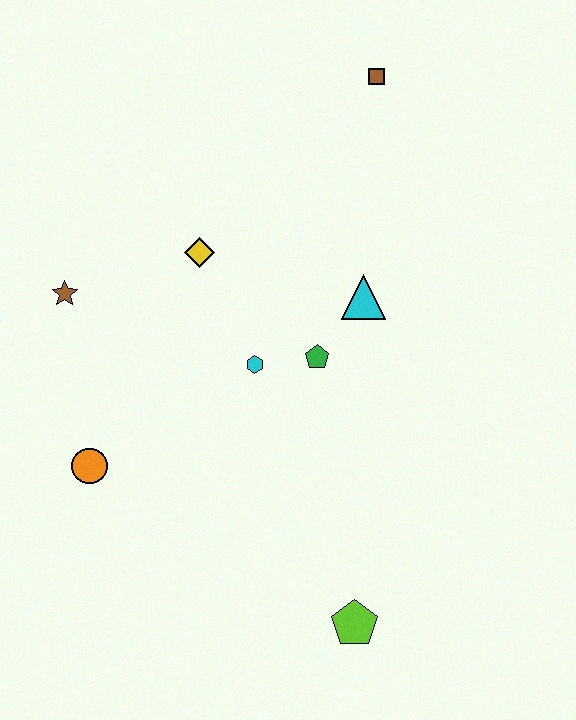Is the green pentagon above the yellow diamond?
No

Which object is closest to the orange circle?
The brown star is closest to the orange circle.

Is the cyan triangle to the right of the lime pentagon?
Yes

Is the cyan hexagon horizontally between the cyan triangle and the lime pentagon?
No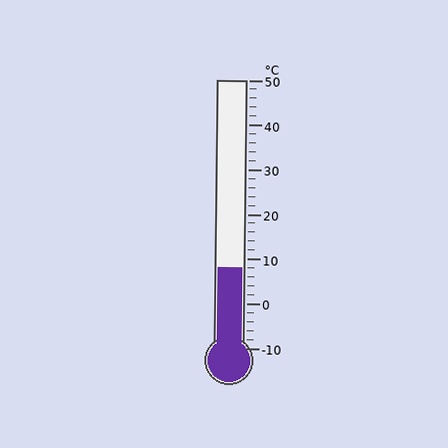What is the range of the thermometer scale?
The thermometer scale ranges from -10°C to 50°C.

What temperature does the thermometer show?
The thermometer shows approximately 8°C.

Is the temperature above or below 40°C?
The temperature is below 40°C.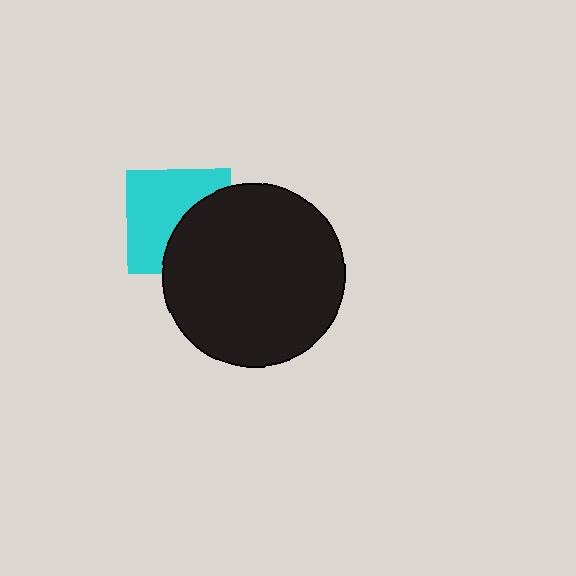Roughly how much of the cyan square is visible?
About half of it is visible (roughly 58%).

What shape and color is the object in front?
The object in front is a black circle.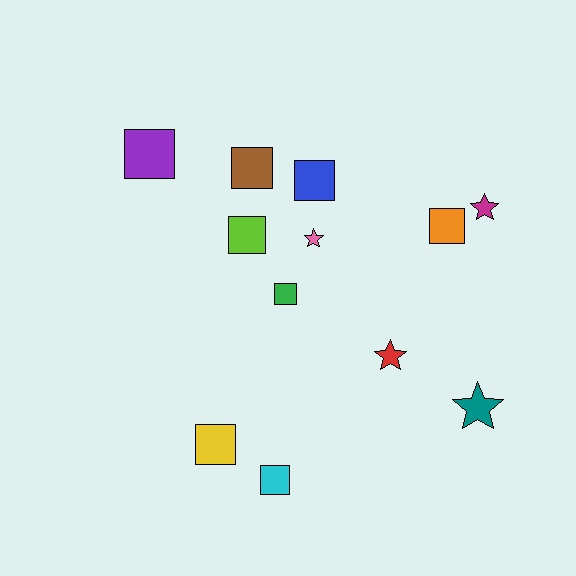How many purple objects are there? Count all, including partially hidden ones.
There is 1 purple object.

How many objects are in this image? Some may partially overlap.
There are 12 objects.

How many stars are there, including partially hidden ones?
There are 4 stars.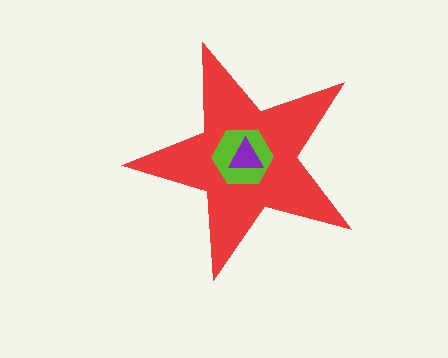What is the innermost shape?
The purple triangle.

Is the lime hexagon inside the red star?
Yes.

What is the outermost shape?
The red star.